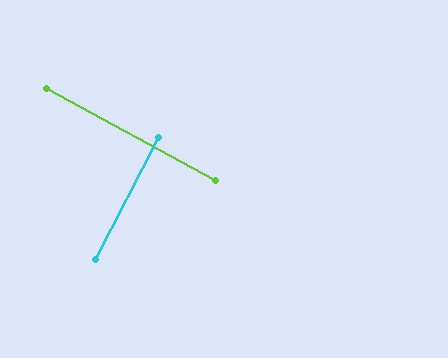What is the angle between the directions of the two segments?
Approximately 89 degrees.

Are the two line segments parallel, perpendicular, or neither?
Perpendicular — they meet at approximately 89°.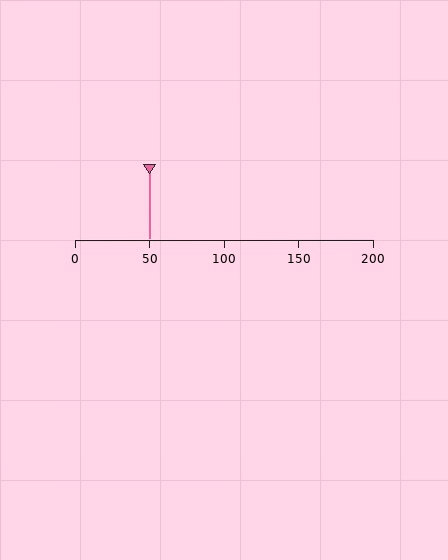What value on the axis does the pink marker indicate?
The marker indicates approximately 50.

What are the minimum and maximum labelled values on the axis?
The axis runs from 0 to 200.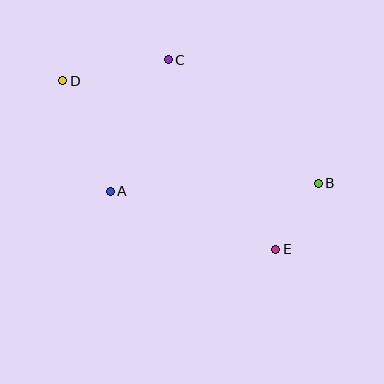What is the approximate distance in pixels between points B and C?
The distance between B and C is approximately 194 pixels.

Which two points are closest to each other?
Points B and E are closest to each other.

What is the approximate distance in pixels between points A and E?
The distance between A and E is approximately 175 pixels.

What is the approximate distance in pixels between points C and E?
The distance between C and E is approximately 218 pixels.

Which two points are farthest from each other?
Points B and D are farthest from each other.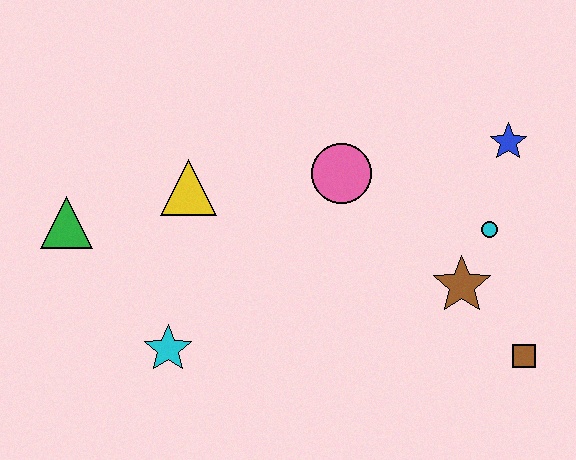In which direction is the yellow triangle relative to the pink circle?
The yellow triangle is to the left of the pink circle.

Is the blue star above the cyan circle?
Yes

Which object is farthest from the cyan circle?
The green triangle is farthest from the cyan circle.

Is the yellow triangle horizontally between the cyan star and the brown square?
Yes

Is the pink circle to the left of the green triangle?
No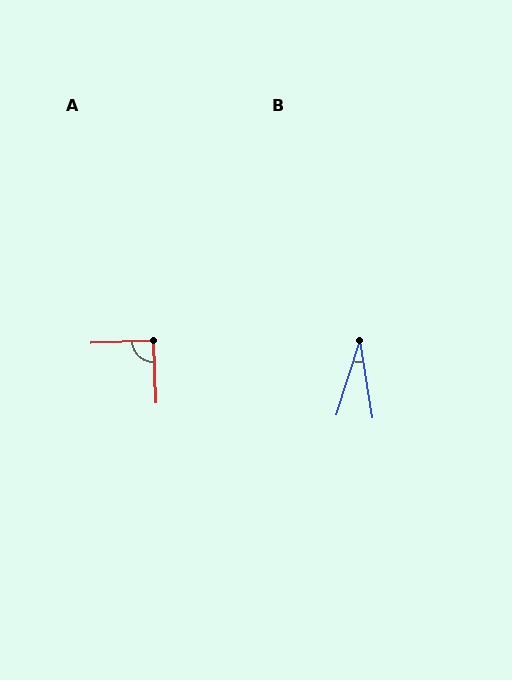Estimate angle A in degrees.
Approximately 90 degrees.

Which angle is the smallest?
B, at approximately 27 degrees.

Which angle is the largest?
A, at approximately 90 degrees.